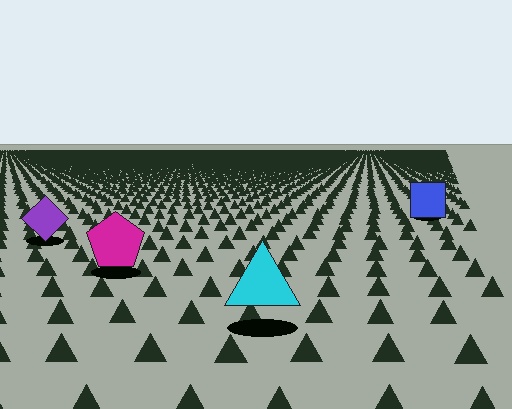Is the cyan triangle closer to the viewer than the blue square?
Yes. The cyan triangle is closer — you can tell from the texture gradient: the ground texture is coarser near it.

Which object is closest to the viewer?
The cyan triangle is closest. The texture marks near it are larger and more spread out.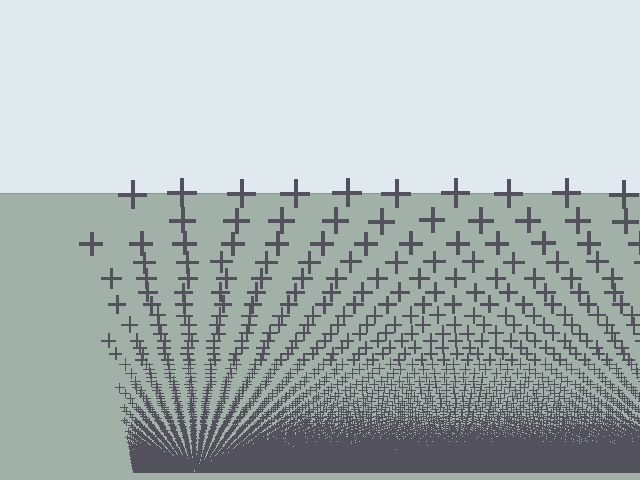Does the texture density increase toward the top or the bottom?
Density increases toward the bottom.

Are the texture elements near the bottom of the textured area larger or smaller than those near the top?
Smaller. The gradient is inverted — elements near the bottom are smaller and denser.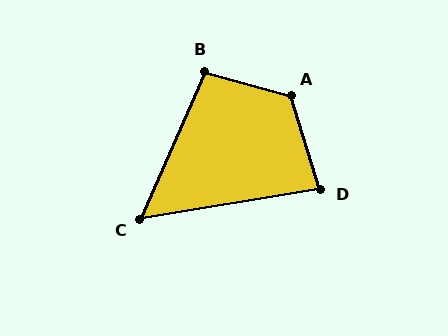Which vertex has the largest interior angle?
A, at approximately 123 degrees.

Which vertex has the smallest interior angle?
C, at approximately 57 degrees.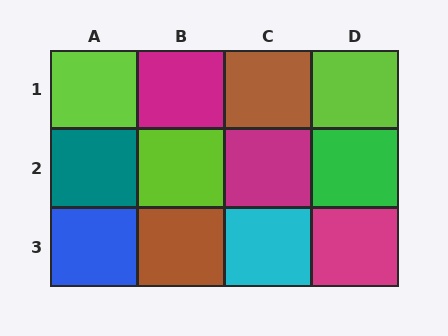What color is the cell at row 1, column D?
Lime.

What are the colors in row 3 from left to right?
Blue, brown, cyan, magenta.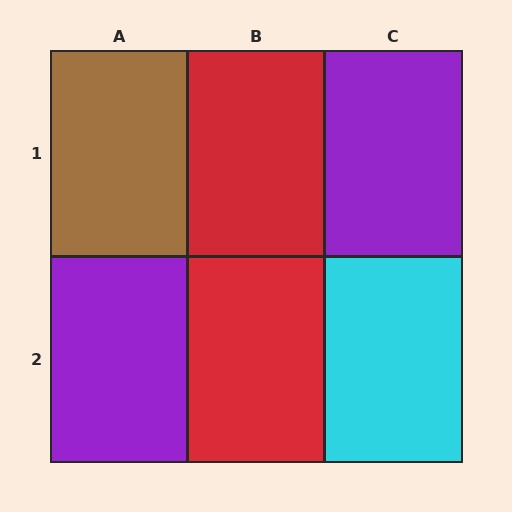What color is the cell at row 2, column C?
Cyan.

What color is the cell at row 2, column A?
Purple.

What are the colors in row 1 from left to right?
Brown, red, purple.